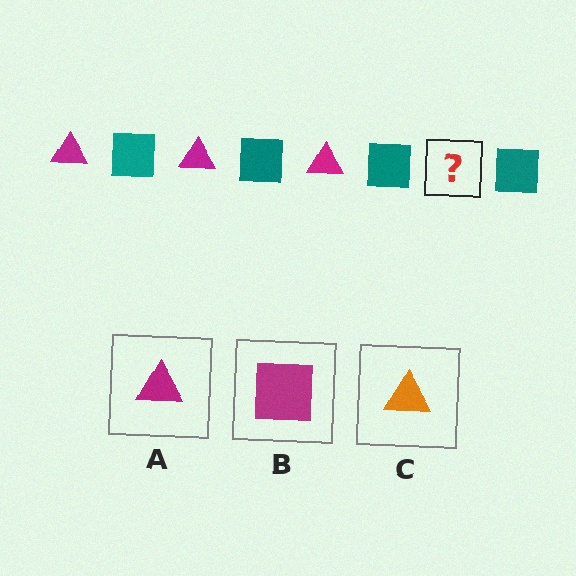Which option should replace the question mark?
Option A.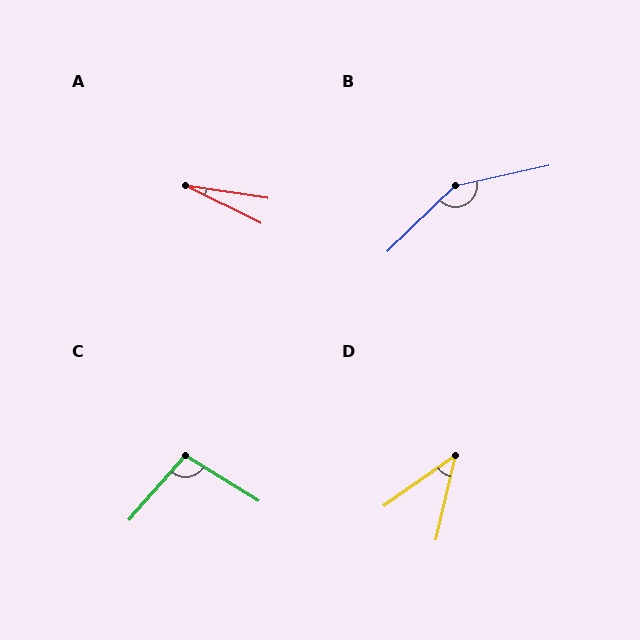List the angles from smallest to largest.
A (17°), D (42°), C (99°), B (148°).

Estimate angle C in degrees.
Approximately 99 degrees.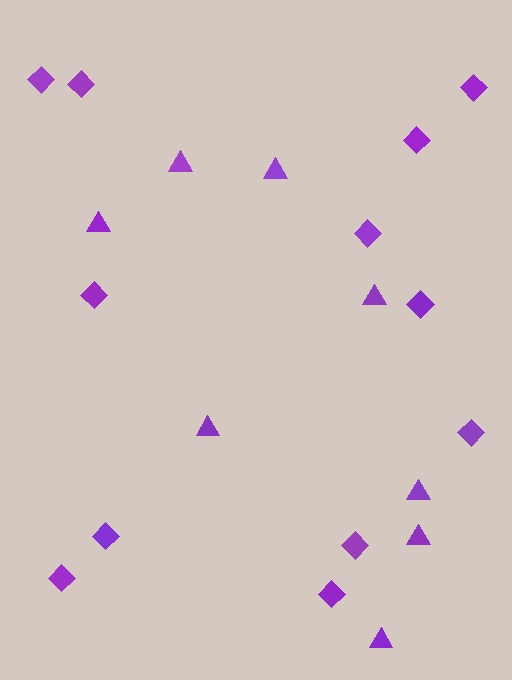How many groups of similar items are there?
There are 2 groups: one group of triangles (8) and one group of diamonds (12).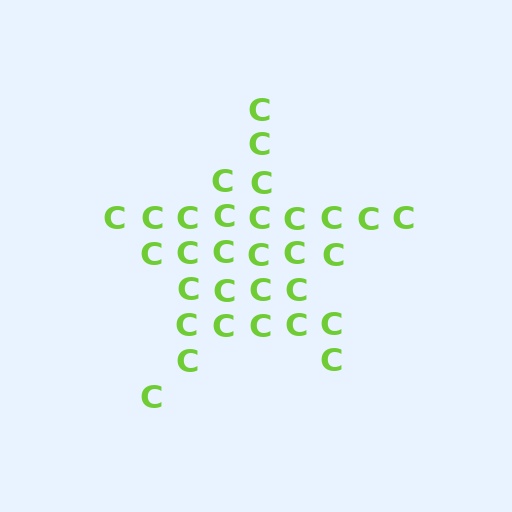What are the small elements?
The small elements are letter C's.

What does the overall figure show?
The overall figure shows a star.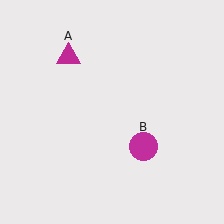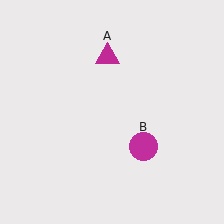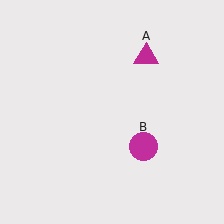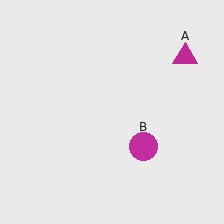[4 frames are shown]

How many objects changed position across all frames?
1 object changed position: magenta triangle (object A).